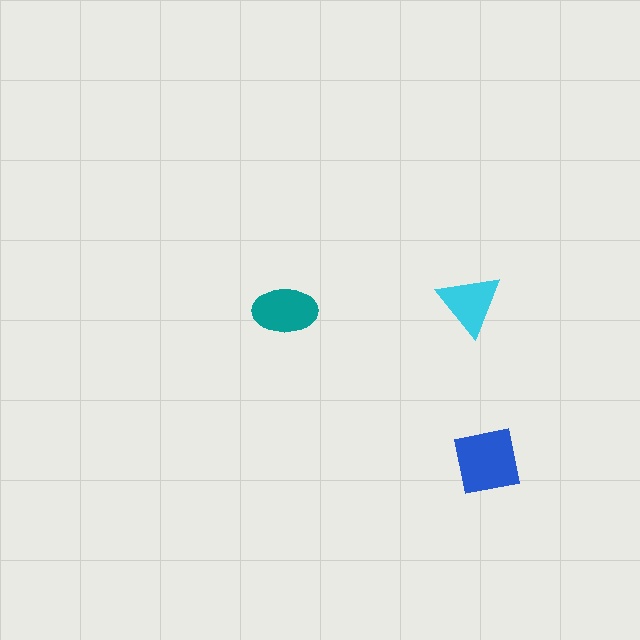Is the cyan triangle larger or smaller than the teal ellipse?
Smaller.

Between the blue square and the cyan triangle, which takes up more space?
The blue square.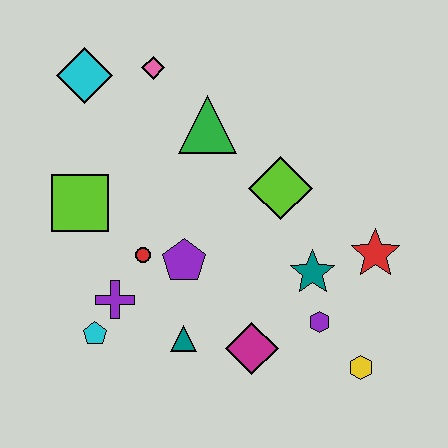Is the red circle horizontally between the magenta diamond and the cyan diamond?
Yes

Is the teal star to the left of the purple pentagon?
No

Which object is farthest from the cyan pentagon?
The red star is farthest from the cyan pentagon.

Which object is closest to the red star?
The teal star is closest to the red star.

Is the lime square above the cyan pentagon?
Yes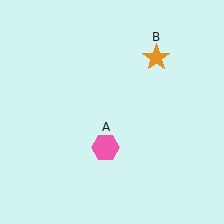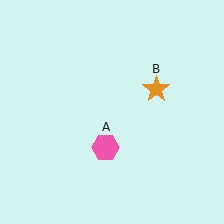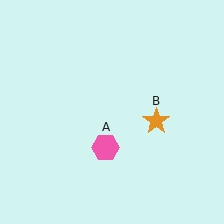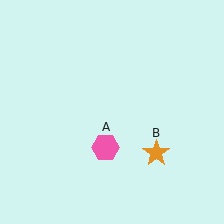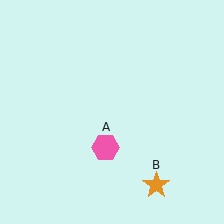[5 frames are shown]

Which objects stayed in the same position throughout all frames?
Pink hexagon (object A) remained stationary.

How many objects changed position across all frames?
1 object changed position: orange star (object B).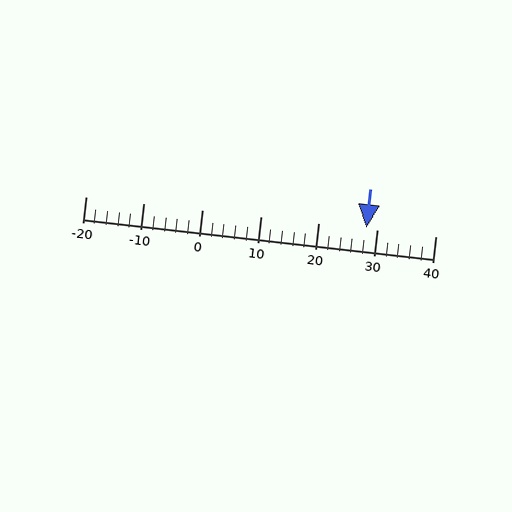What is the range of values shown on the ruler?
The ruler shows values from -20 to 40.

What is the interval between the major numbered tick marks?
The major tick marks are spaced 10 units apart.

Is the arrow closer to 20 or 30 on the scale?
The arrow is closer to 30.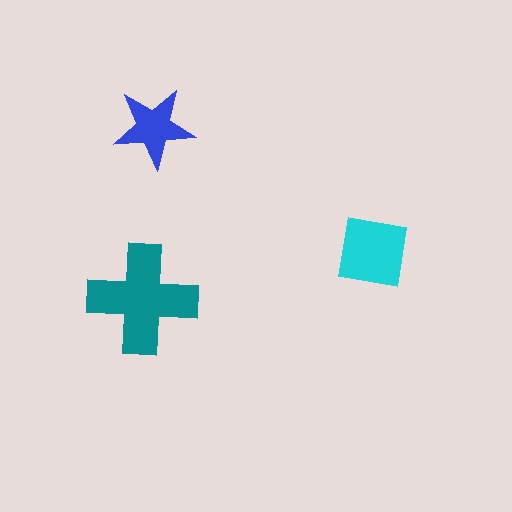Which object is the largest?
The teal cross.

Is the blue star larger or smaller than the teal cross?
Smaller.